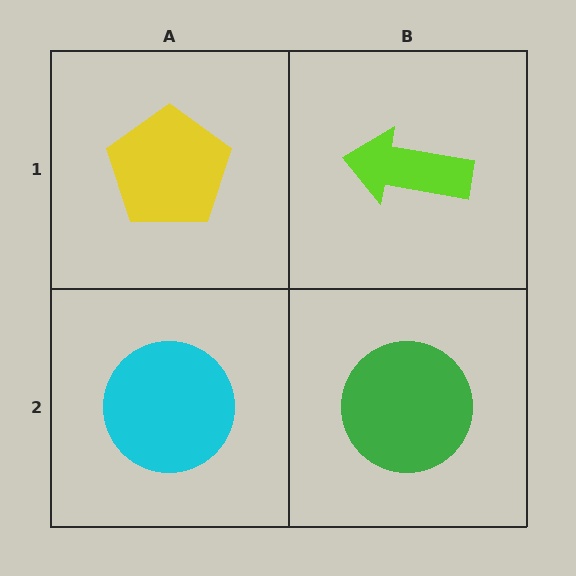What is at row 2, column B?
A green circle.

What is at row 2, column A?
A cyan circle.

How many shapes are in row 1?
2 shapes.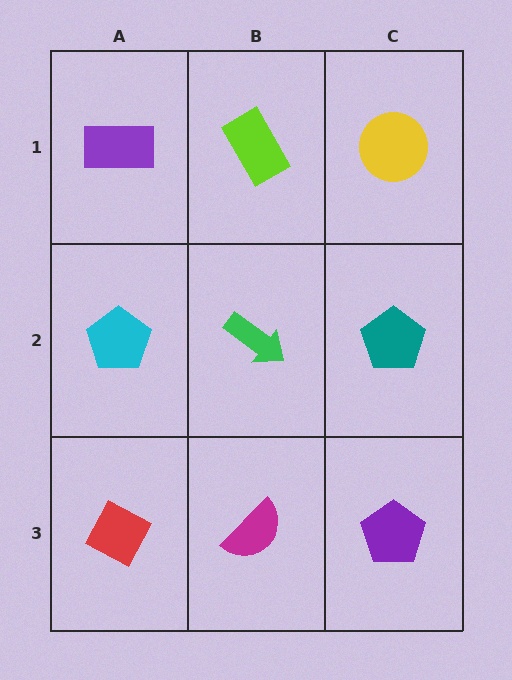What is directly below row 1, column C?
A teal pentagon.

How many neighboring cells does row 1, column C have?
2.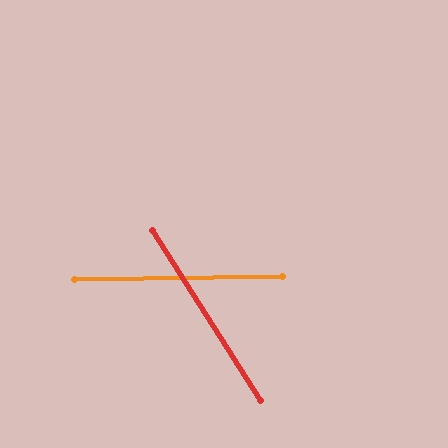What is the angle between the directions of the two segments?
Approximately 58 degrees.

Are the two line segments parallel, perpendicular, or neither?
Neither parallel nor perpendicular — they differ by about 58°.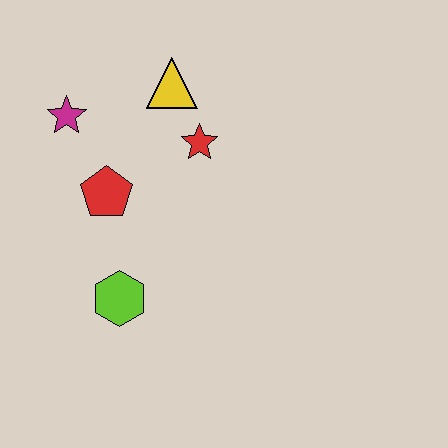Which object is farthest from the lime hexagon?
The yellow triangle is farthest from the lime hexagon.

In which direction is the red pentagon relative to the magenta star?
The red pentagon is below the magenta star.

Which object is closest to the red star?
The yellow triangle is closest to the red star.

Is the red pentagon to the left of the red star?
Yes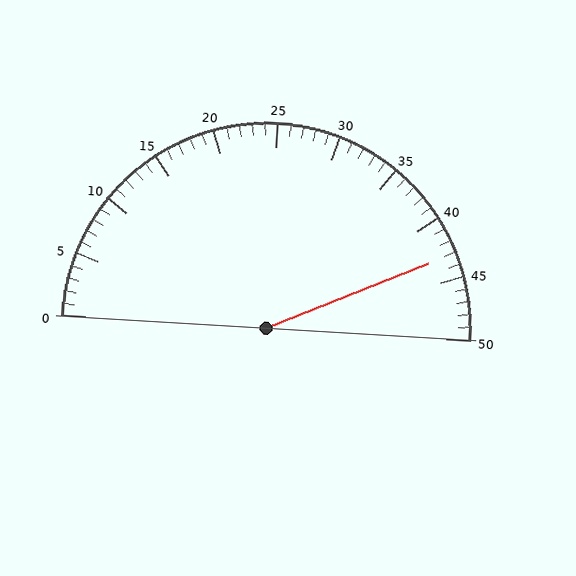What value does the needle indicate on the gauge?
The needle indicates approximately 43.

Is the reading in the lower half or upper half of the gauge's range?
The reading is in the upper half of the range (0 to 50).